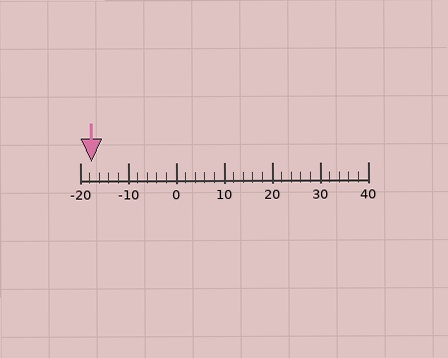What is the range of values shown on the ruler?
The ruler shows values from -20 to 40.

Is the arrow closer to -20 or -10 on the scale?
The arrow is closer to -20.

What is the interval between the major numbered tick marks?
The major tick marks are spaced 10 units apart.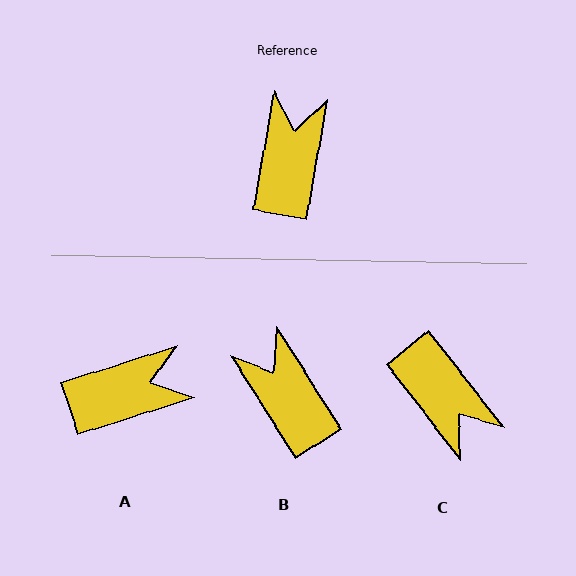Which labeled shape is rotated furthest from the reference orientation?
C, about 132 degrees away.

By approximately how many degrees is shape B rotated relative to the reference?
Approximately 42 degrees counter-clockwise.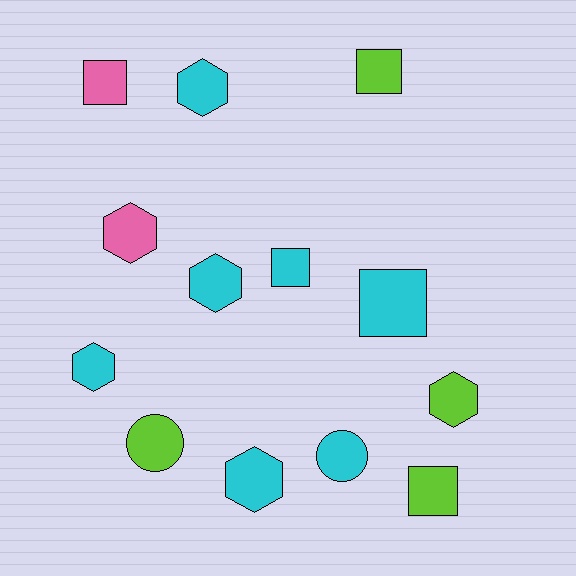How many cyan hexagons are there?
There are 4 cyan hexagons.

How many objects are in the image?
There are 13 objects.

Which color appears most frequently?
Cyan, with 7 objects.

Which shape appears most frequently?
Hexagon, with 6 objects.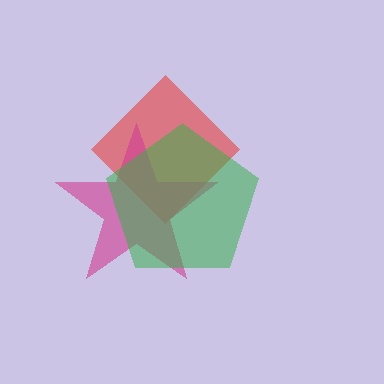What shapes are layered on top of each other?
The layered shapes are: a red diamond, a magenta star, a green pentagon.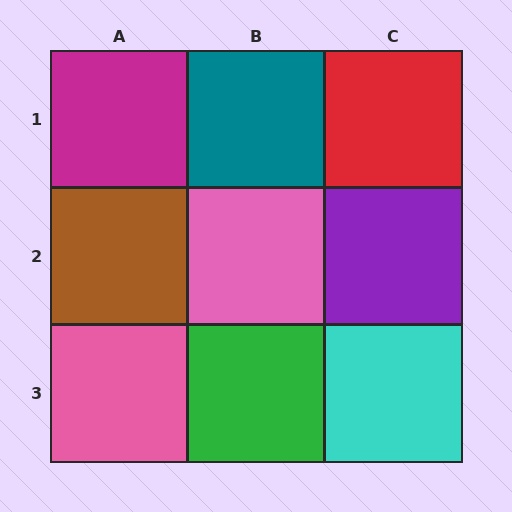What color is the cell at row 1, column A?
Magenta.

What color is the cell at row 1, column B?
Teal.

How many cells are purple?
1 cell is purple.